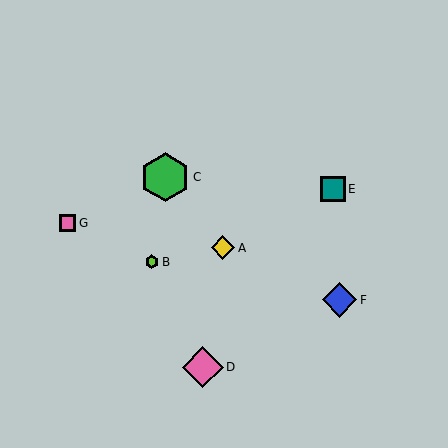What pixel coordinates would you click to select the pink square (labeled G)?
Click at (67, 223) to select the pink square G.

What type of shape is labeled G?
Shape G is a pink square.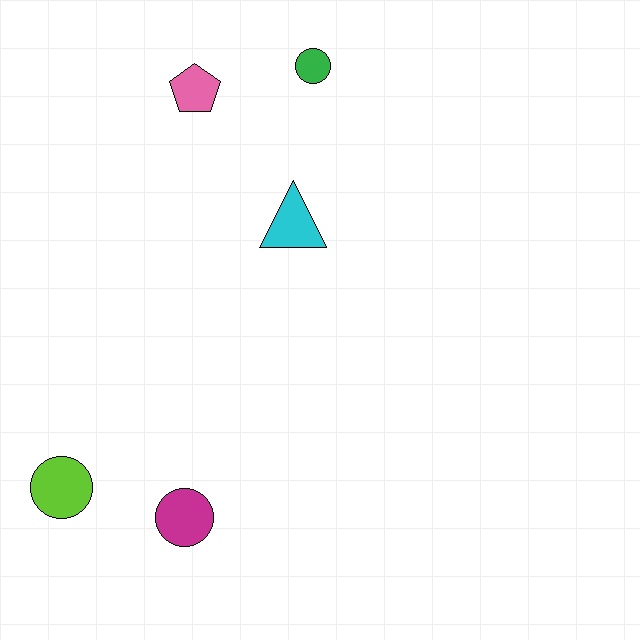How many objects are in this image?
There are 5 objects.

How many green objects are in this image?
There is 1 green object.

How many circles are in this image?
There are 3 circles.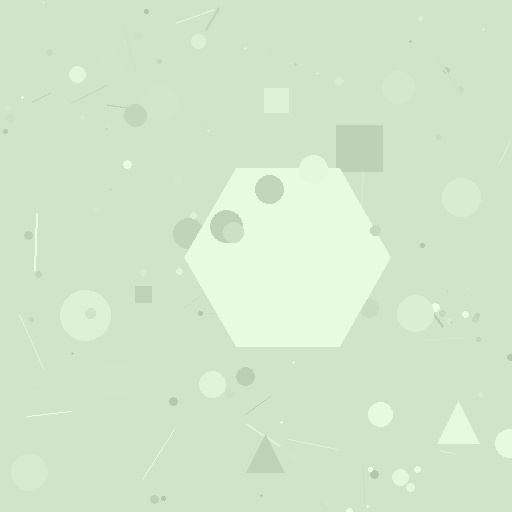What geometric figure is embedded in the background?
A hexagon is embedded in the background.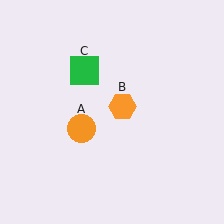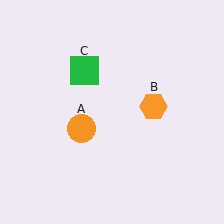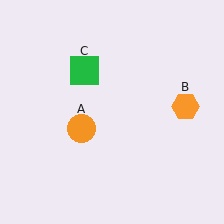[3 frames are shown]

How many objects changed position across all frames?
1 object changed position: orange hexagon (object B).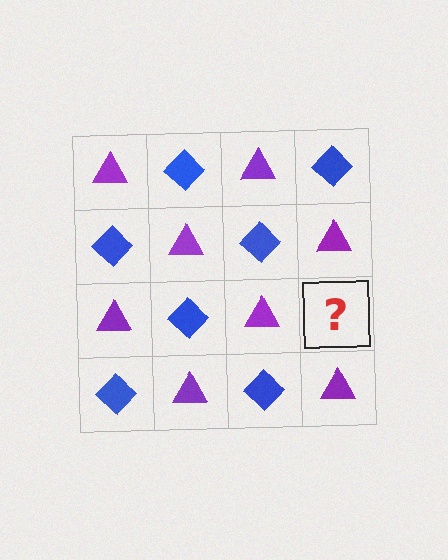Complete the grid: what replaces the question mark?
The question mark should be replaced with a blue diamond.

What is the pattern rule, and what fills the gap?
The rule is that it alternates purple triangle and blue diamond in a checkerboard pattern. The gap should be filled with a blue diamond.